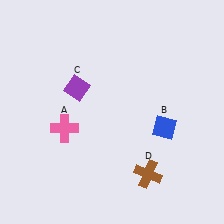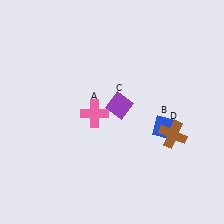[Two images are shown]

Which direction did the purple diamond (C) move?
The purple diamond (C) moved right.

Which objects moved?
The objects that moved are: the pink cross (A), the purple diamond (C), the brown cross (D).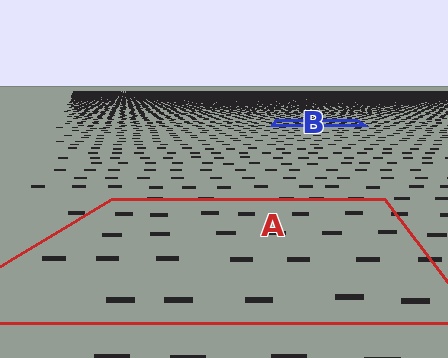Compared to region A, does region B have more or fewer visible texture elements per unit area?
Region B has more texture elements per unit area — they are packed more densely because it is farther away.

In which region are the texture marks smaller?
The texture marks are smaller in region B, because it is farther away.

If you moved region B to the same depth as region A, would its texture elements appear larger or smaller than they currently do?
They would appear larger. At a closer depth, the same texture elements are projected at a bigger on-screen size.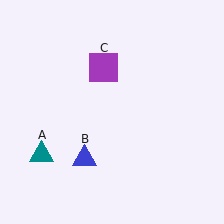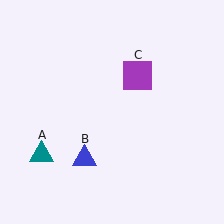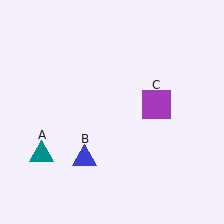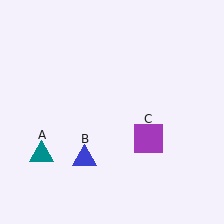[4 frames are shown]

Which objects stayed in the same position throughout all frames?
Teal triangle (object A) and blue triangle (object B) remained stationary.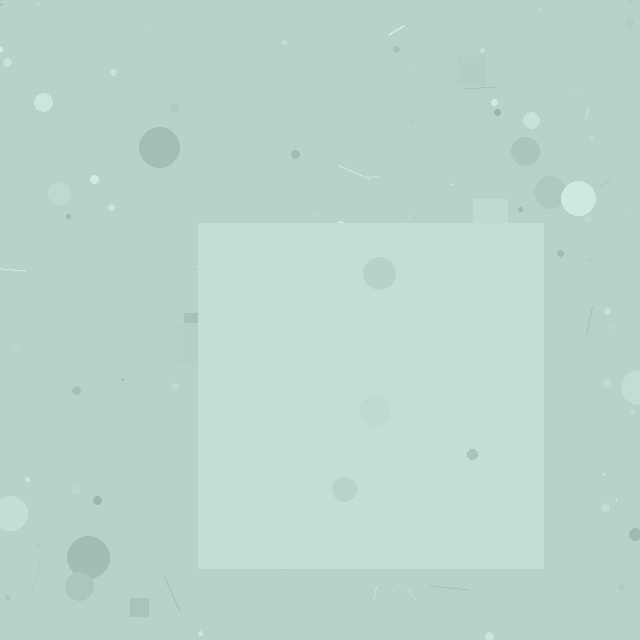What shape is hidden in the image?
A square is hidden in the image.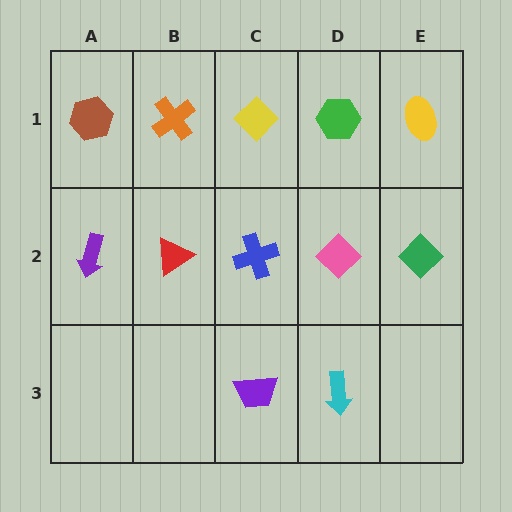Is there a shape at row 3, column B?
No, that cell is empty.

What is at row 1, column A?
A brown hexagon.